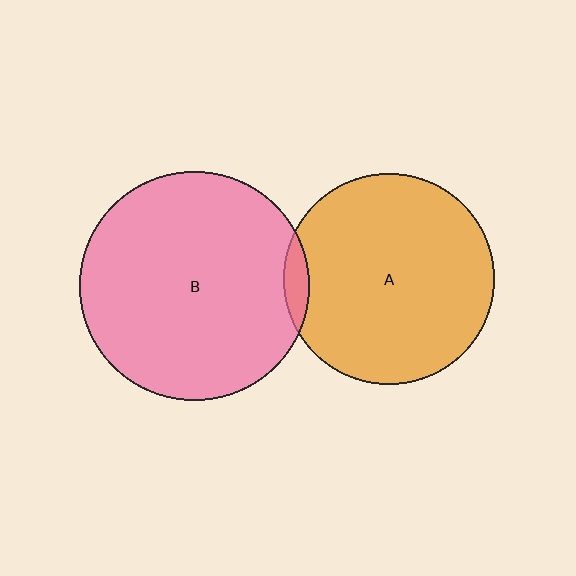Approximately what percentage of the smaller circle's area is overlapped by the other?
Approximately 5%.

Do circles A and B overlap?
Yes.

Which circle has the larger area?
Circle B (pink).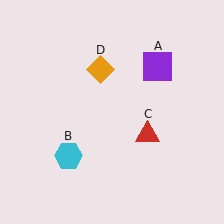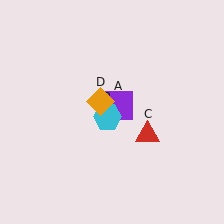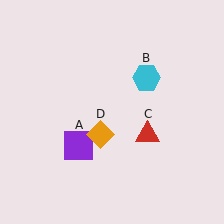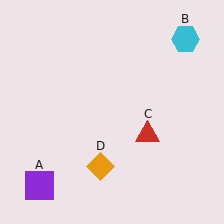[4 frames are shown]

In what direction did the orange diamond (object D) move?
The orange diamond (object D) moved down.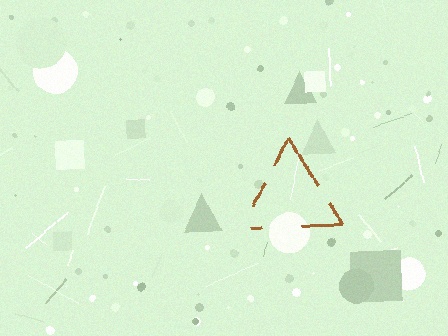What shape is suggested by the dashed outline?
The dashed outline suggests a triangle.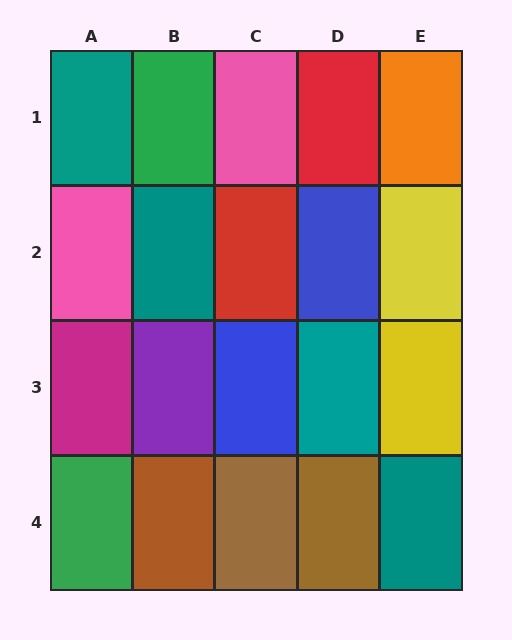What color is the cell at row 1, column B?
Green.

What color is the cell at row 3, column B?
Purple.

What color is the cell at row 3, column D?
Teal.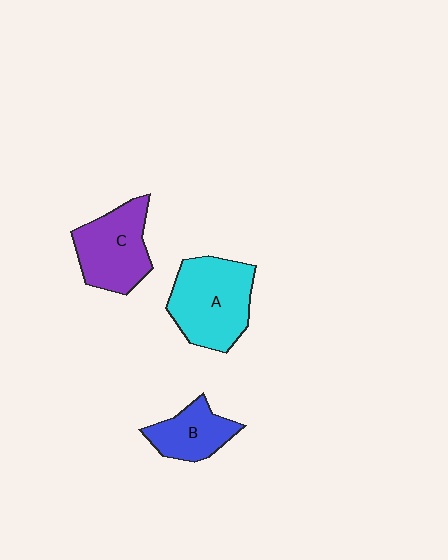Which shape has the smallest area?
Shape B (blue).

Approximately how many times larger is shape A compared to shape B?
Approximately 1.7 times.